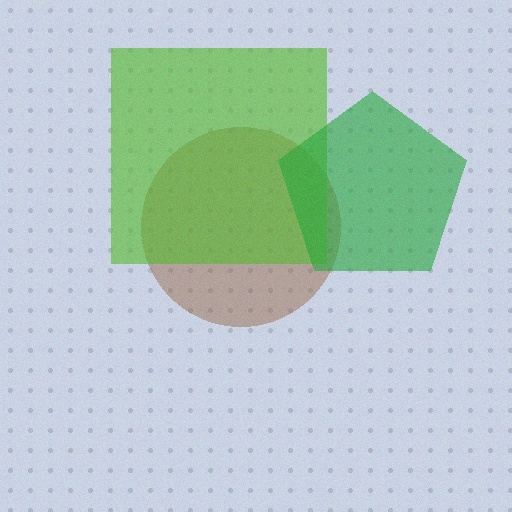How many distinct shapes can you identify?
There are 3 distinct shapes: a brown circle, a lime square, a green pentagon.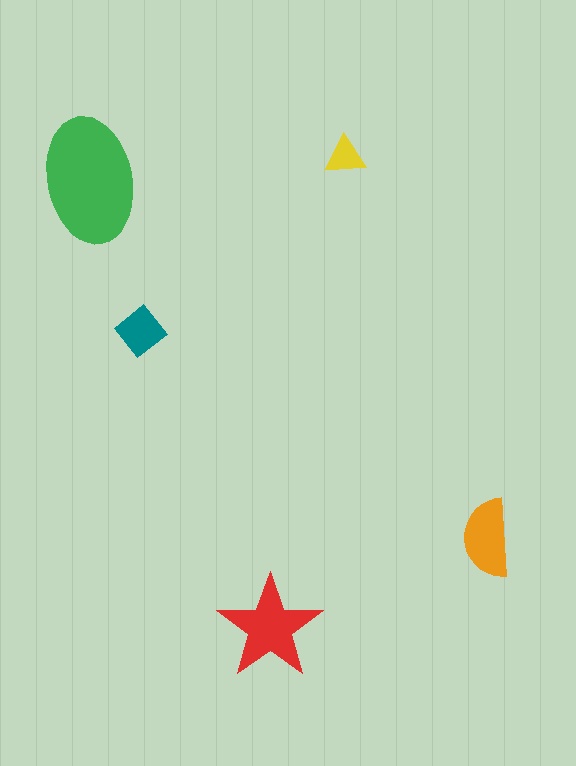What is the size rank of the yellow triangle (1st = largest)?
5th.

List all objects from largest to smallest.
The green ellipse, the red star, the orange semicircle, the teal diamond, the yellow triangle.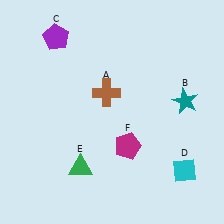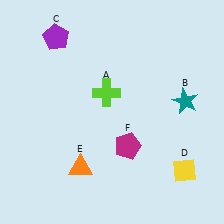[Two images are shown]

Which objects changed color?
A changed from brown to lime. D changed from cyan to yellow. E changed from green to orange.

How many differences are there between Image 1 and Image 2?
There are 3 differences between the two images.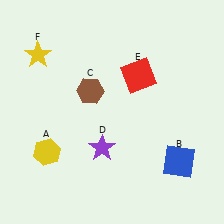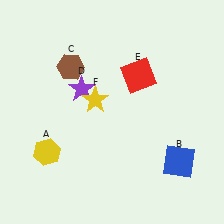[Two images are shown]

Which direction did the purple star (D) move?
The purple star (D) moved up.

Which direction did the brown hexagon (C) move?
The brown hexagon (C) moved up.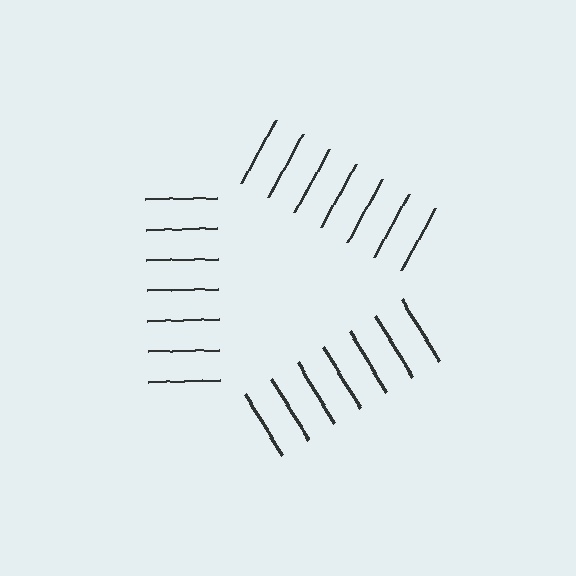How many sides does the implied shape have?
3 sides — the line-ends trace a triangle.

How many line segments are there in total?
21 — 7 along each of the 3 edges.